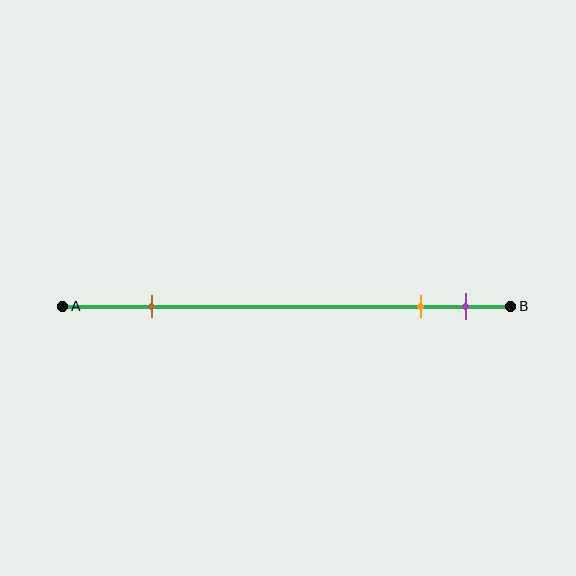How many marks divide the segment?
There are 3 marks dividing the segment.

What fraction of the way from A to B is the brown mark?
The brown mark is approximately 20% (0.2) of the way from A to B.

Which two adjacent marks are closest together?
The orange and purple marks are the closest adjacent pair.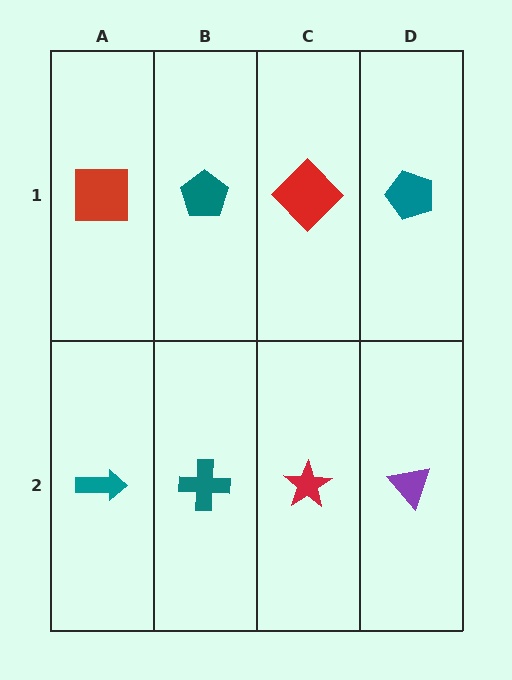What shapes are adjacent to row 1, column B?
A teal cross (row 2, column B), a red square (row 1, column A), a red diamond (row 1, column C).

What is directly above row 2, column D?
A teal pentagon.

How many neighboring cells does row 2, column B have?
3.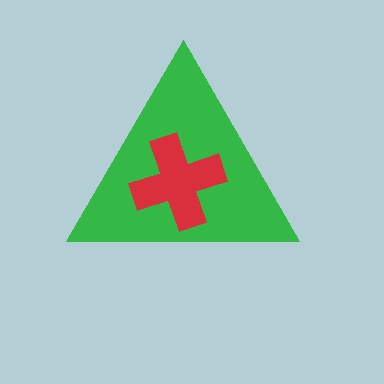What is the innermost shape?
The red cross.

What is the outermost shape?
The green triangle.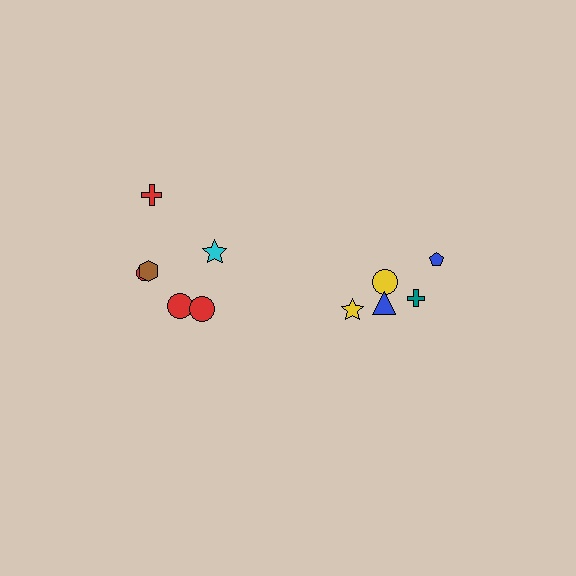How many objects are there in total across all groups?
There are 12 objects.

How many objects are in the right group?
There are 5 objects.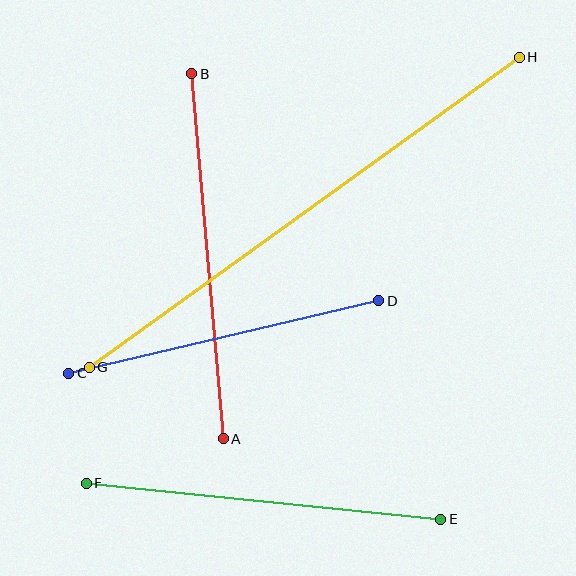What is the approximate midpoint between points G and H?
The midpoint is at approximately (304, 212) pixels.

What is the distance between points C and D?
The distance is approximately 318 pixels.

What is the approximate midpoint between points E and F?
The midpoint is at approximately (264, 501) pixels.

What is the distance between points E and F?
The distance is approximately 356 pixels.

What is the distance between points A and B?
The distance is approximately 366 pixels.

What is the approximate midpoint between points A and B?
The midpoint is at approximately (207, 256) pixels.